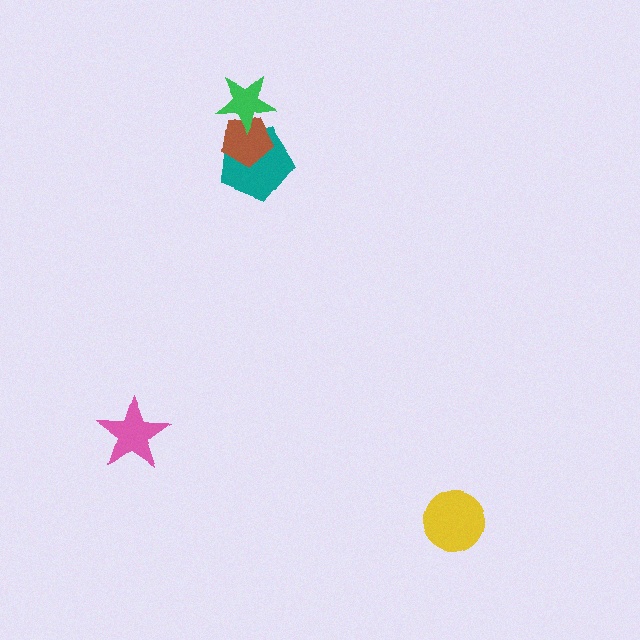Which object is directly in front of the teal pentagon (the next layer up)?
The brown pentagon is directly in front of the teal pentagon.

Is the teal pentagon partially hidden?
Yes, it is partially covered by another shape.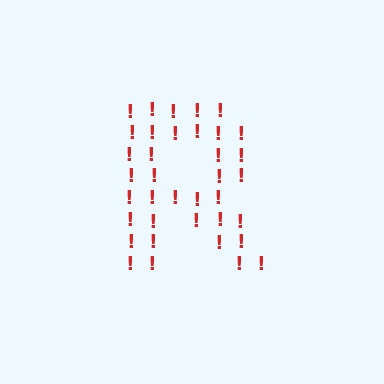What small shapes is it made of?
It is made of small exclamation marks.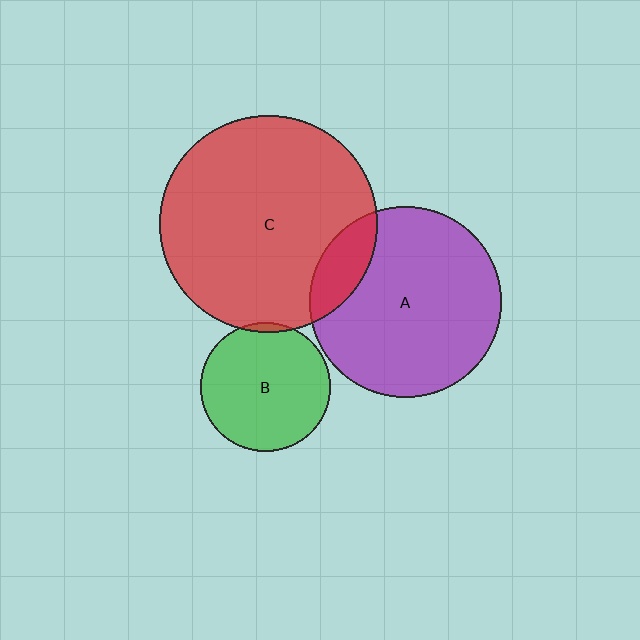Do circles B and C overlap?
Yes.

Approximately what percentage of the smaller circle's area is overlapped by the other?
Approximately 5%.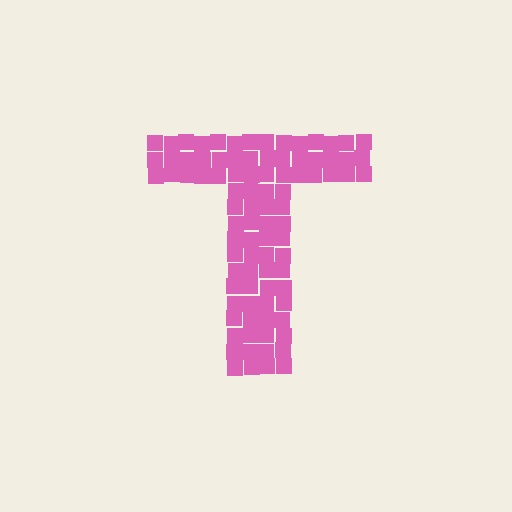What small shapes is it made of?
It is made of small squares.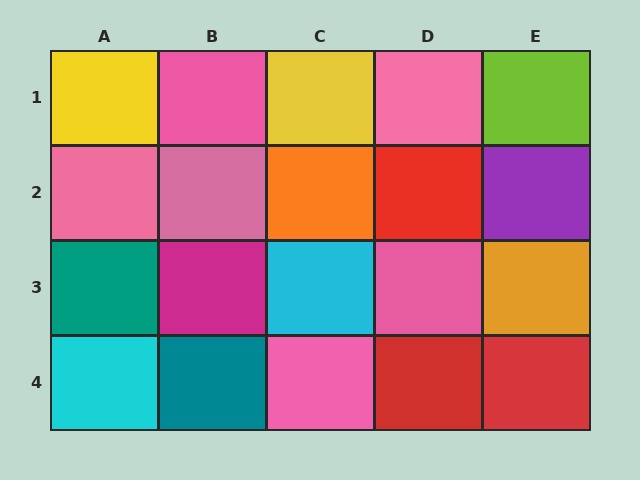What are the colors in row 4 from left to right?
Cyan, teal, pink, red, red.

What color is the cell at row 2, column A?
Pink.